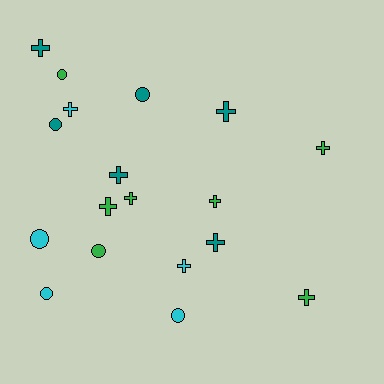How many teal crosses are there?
There are 4 teal crosses.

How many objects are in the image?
There are 18 objects.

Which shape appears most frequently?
Cross, with 11 objects.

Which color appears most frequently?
Green, with 7 objects.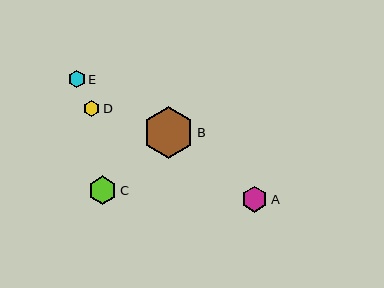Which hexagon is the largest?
Hexagon B is the largest with a size of approximately 52 pixels.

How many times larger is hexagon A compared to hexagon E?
Hexagon A is approximately 1.5 times the size of hexagon E.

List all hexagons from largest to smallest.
From largest to smallest: B, C, A, E, D.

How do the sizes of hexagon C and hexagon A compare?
Hexagon C and hexagon A are approximately the same size.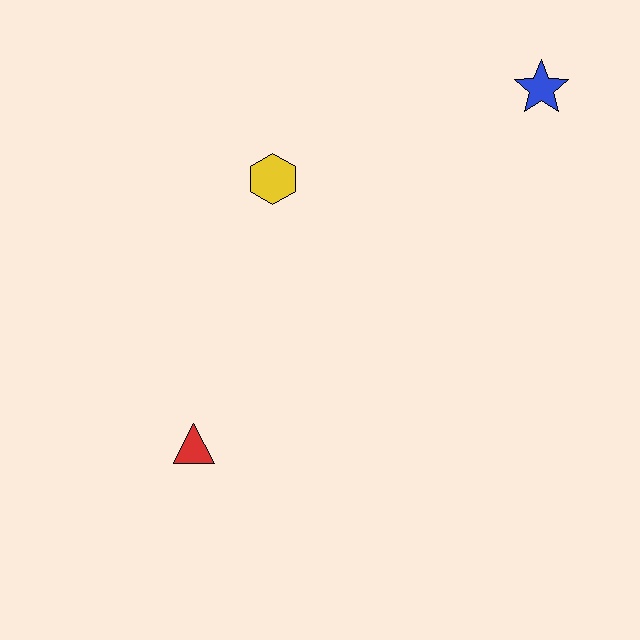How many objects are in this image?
There are 3 objects.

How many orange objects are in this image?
There are no orange objects.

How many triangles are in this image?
There is 1 triangle.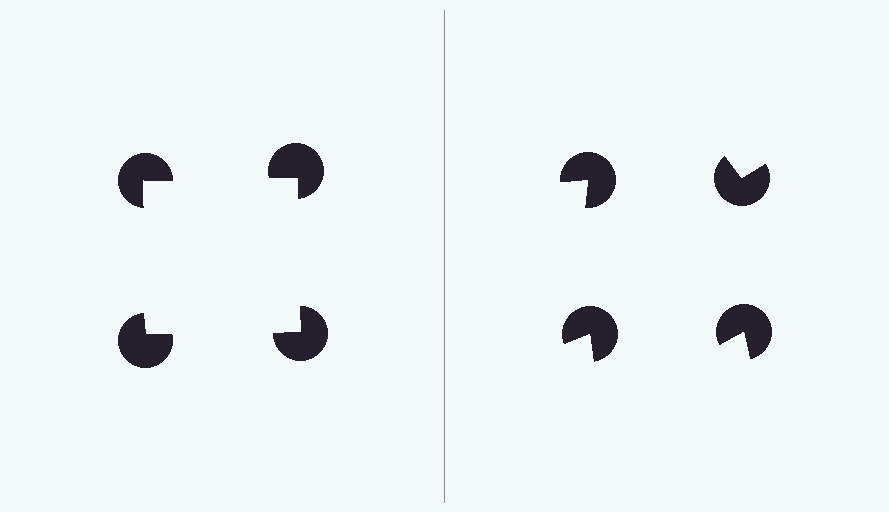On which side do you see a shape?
An illusory square appears on the left side. On the right side the wedge cuts are rotated, so no coherent shape forms.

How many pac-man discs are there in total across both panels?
8 — 4 on each side.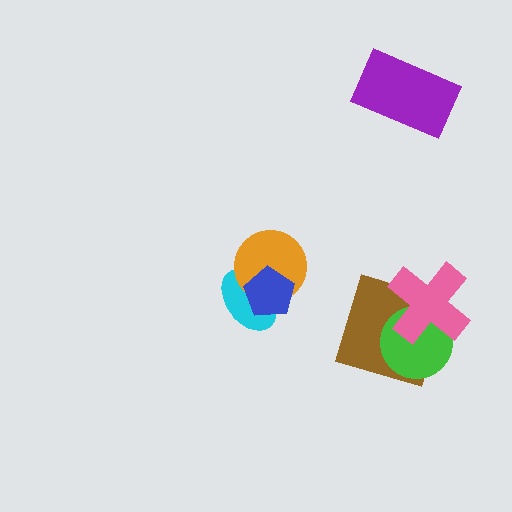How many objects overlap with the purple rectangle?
0 objects overlap with the purple rectangle.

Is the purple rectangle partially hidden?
No, no other shape covers it.